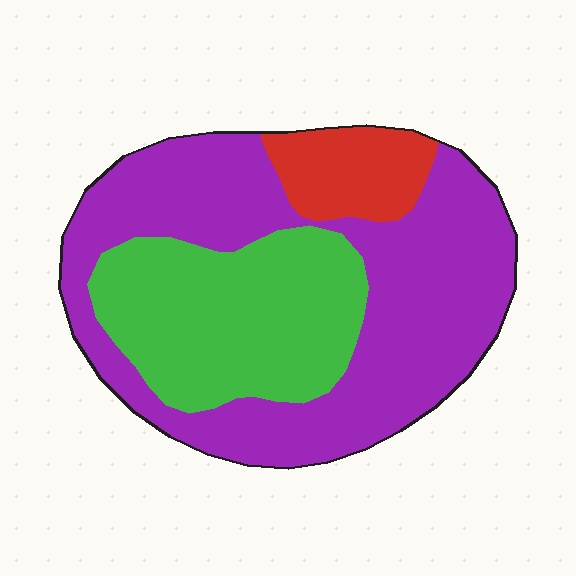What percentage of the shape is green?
Green covers 32% of the shape.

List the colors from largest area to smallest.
From largest to smallest: purple, green, red.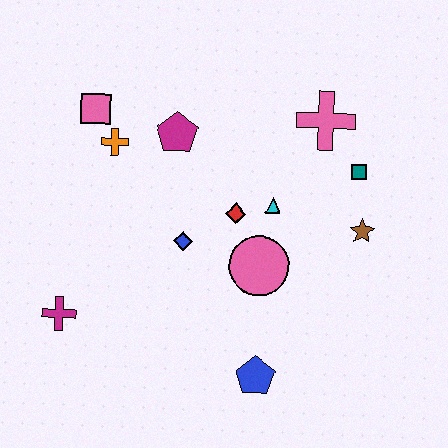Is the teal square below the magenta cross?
No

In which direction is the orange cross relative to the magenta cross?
The orange cross is above the magenta cross.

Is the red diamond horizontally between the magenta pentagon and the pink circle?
Yes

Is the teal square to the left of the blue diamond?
No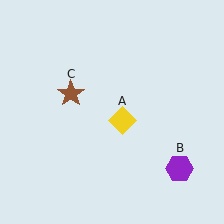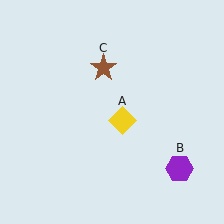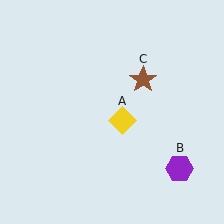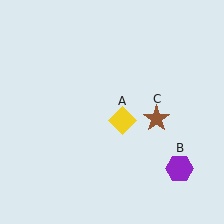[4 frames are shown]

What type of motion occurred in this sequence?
The brown star (object C) rotated clockwise around the center of the scene.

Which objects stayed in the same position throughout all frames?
Yellow diamond (object A) and purple hexagon (object B) remained stationary.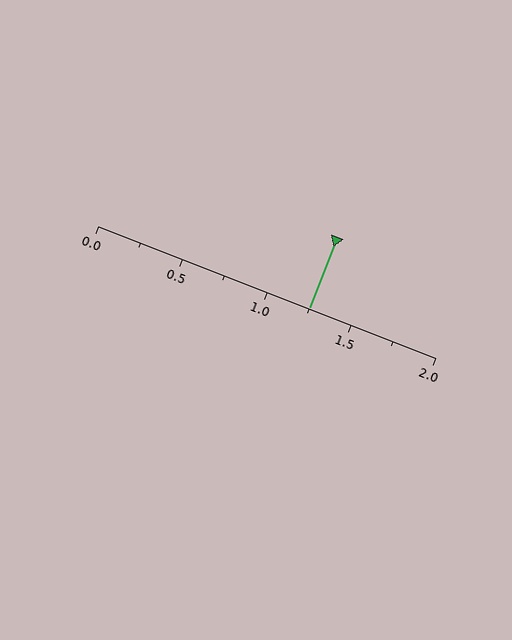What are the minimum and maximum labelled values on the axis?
The axis runs from 0.0 to 2.0.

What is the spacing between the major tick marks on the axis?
The major ticks are spaced 0.5 apart.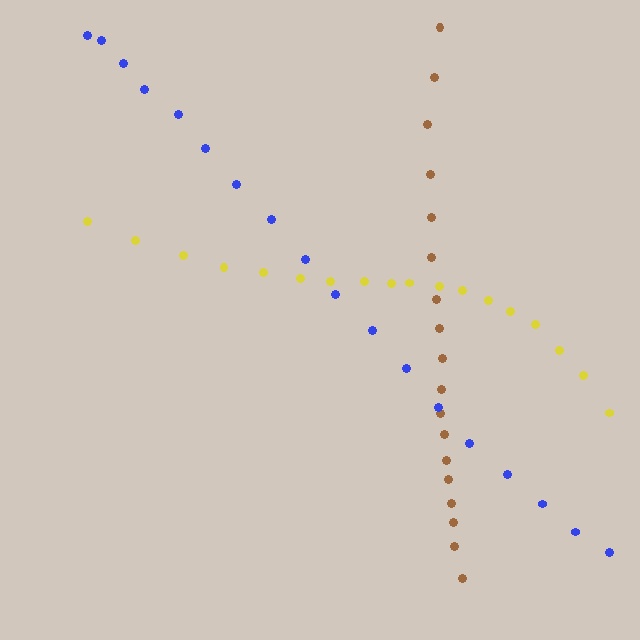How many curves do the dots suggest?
There are 3 distinct paths.